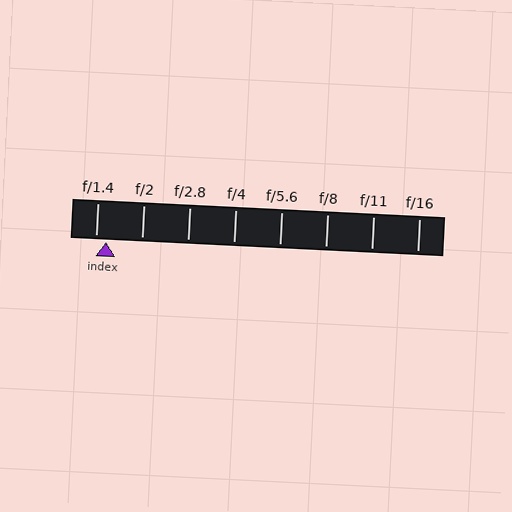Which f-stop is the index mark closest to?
The index mark is closest to f/1.4.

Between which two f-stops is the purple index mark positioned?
The index mark is between f/1.4 and f/2.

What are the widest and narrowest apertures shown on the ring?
The widest aperture shown is f/1.4 and the narrowest is f/16.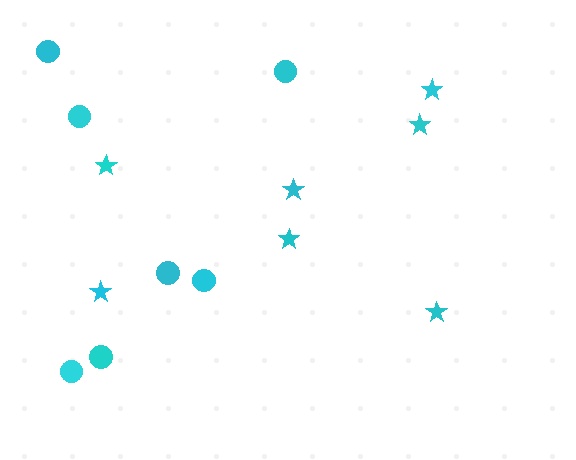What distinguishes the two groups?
There are 2 groups: one group of circles (7) and one group of stars (7).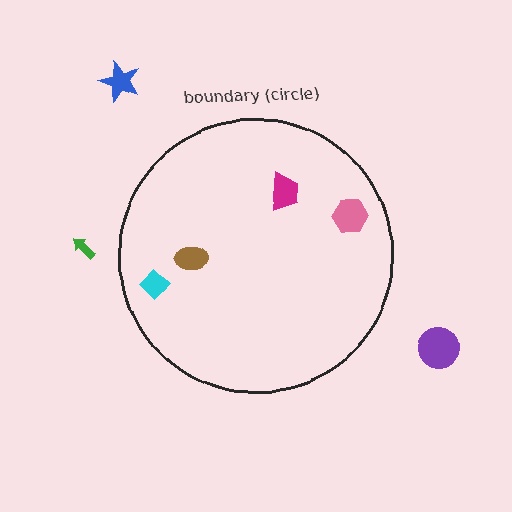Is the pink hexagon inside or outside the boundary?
Inside.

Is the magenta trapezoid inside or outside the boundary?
Inside.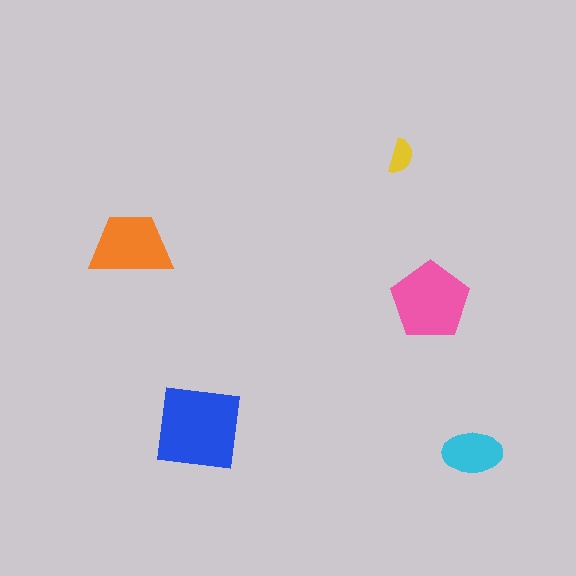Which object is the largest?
The blue square.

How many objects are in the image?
There are 5 objects in the image.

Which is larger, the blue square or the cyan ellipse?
The blue square.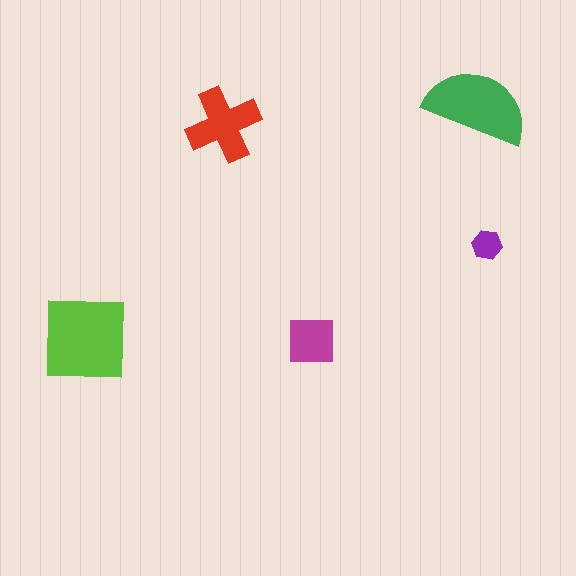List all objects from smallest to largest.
The purple hexagon, the magenta square, the red cross, the green semicircle, the lime square.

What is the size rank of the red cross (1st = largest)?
3rd.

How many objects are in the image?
There are 5 objects in the image.